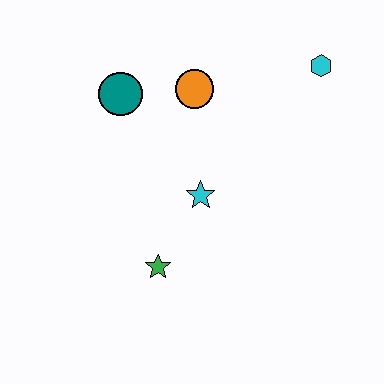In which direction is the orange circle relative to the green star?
The orange circle is above the green star.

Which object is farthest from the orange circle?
The green star is farthest from the orange circle.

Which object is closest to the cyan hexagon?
The orange circle is closest to the cyan hexagon.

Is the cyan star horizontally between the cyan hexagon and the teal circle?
Yes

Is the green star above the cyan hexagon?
No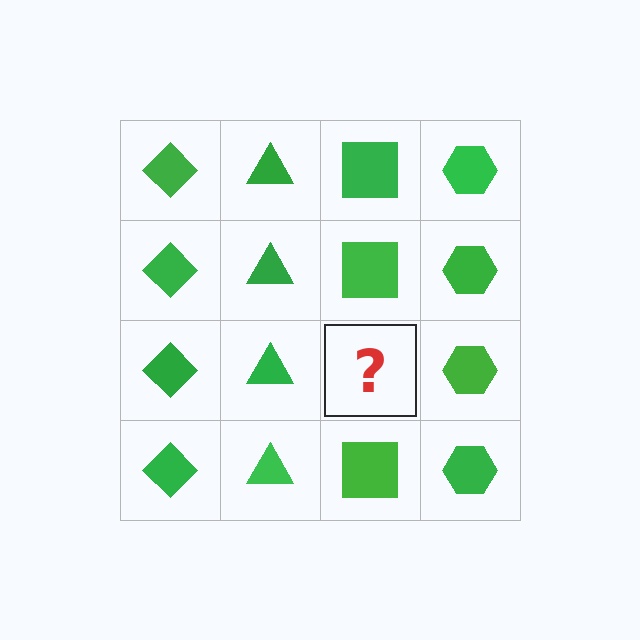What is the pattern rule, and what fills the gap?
The rule is that each column has a consistent shape. The gap should be filled with a green square.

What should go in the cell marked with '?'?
The missing cell should contain a green square.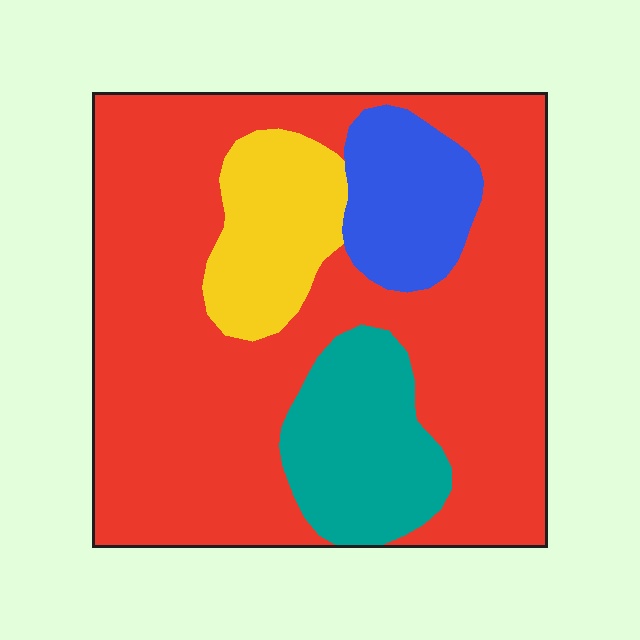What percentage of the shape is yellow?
Yellow covers about 10% of the shape.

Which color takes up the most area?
Red, at roughly 65%.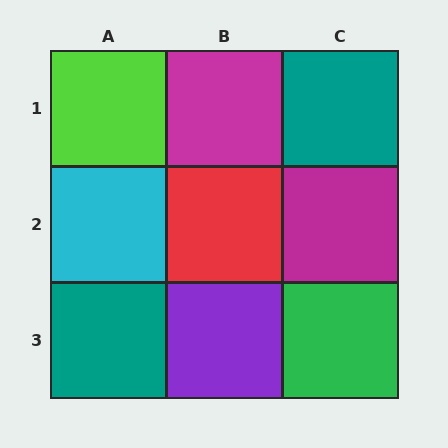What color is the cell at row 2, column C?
Magenta.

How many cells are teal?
2 cells are teal.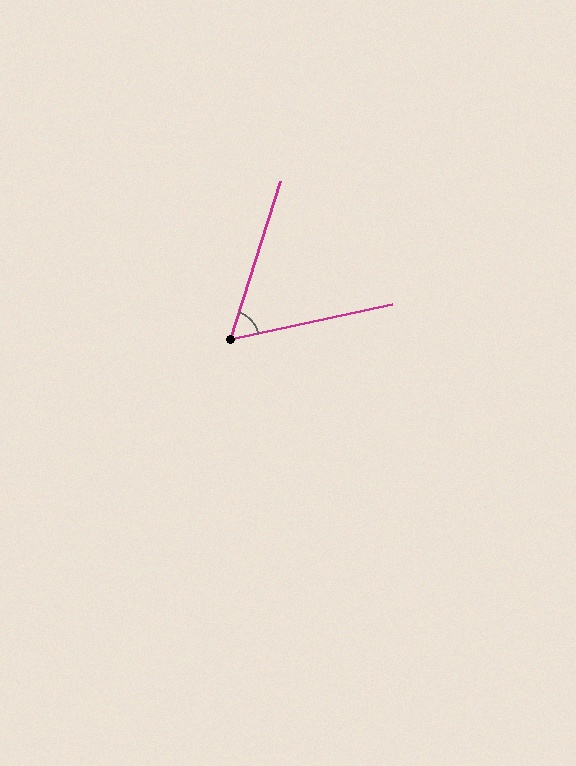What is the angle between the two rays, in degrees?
Approximately 60 degrees.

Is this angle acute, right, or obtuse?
It is acute.